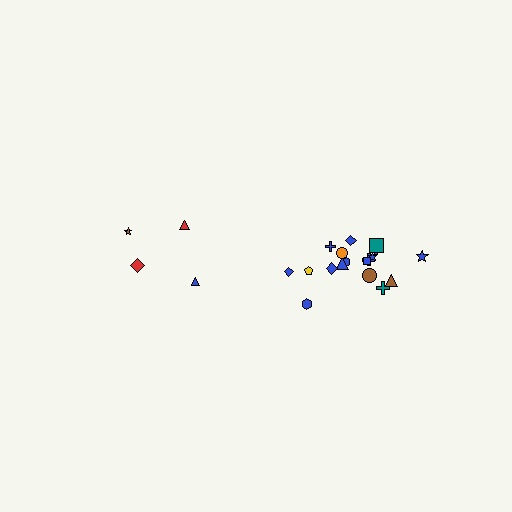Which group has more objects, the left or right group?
The right group.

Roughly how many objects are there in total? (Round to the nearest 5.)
Roughly 20 objects in total.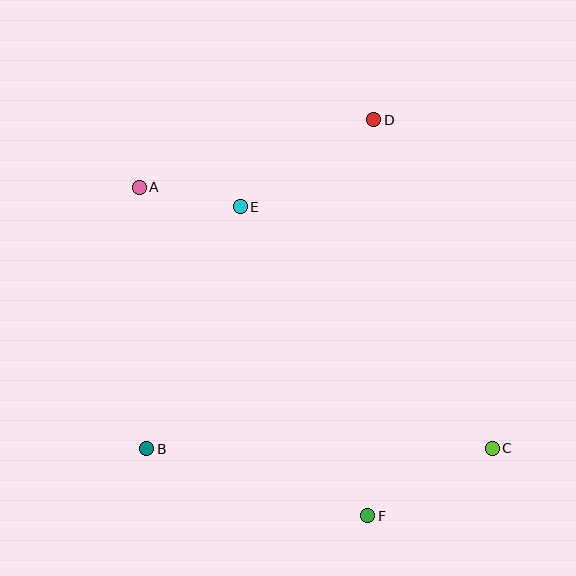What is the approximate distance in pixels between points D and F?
The distance between D and F is approximately 396 pixels.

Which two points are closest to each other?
Points A and E are closest to each other.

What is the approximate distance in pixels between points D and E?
The distance between D and E is approximately 160 pixels.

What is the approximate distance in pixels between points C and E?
The distance between C and E is approximately 349 pixels.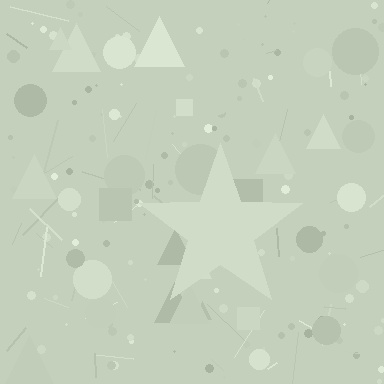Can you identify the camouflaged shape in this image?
The camouflaged shape is a star.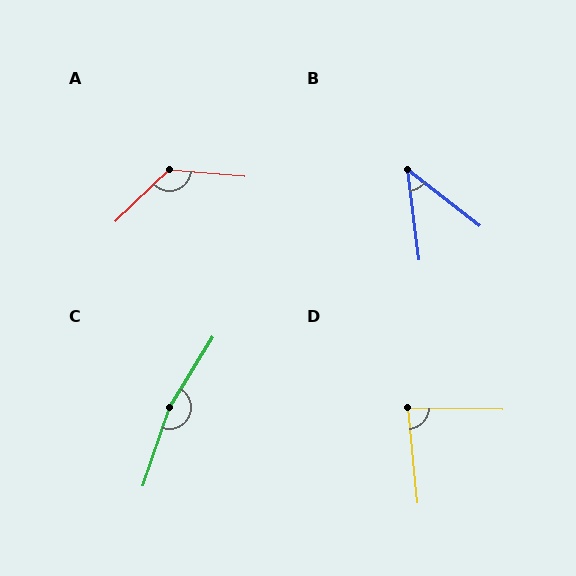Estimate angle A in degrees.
Approximately 131 degrees.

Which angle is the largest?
C, at approximately 167 degrees.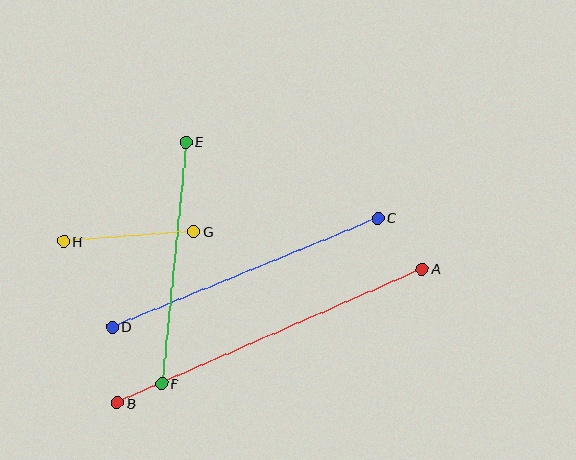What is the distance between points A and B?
The distance is approximately 333 pixels.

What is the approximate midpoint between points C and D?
The midpoint is at approximately (245, 273) pixels.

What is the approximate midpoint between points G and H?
The midpoint is at approximately (129, 236) pixels.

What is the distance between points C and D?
The distance is approximately 287 pixels.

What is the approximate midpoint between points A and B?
The midpoint is at approximately (270, 336) pixels.